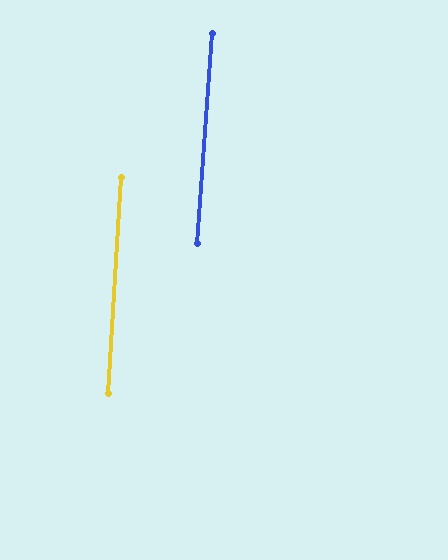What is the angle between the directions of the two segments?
Approximately 1 degree.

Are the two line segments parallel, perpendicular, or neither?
Parallel — their directions differ by only 0.8°.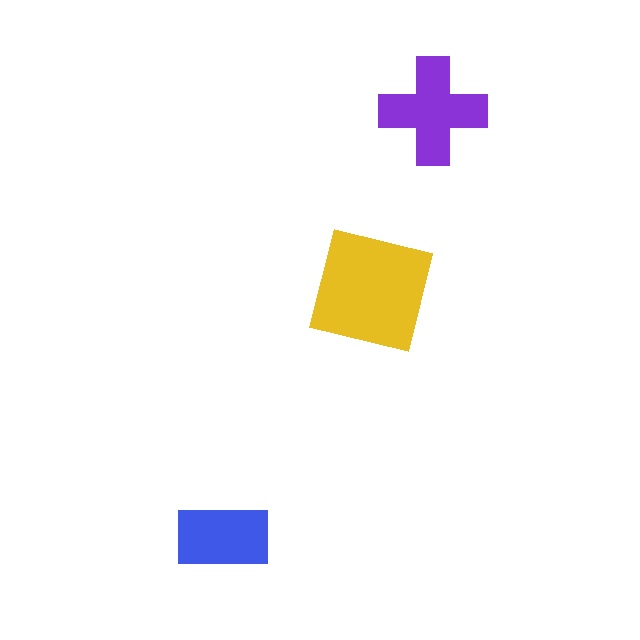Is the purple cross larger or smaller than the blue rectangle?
Larger.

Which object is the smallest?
The blue rectangle.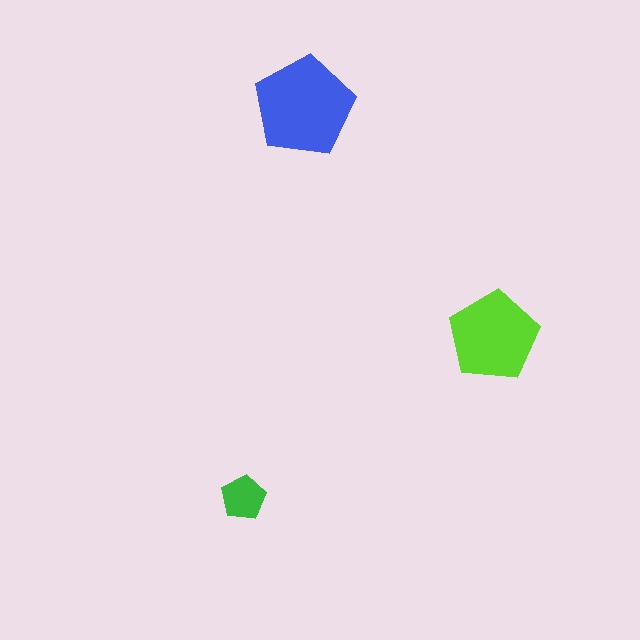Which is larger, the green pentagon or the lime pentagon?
The lime one.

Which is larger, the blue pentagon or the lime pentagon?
The blue one.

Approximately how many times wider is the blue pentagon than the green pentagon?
About 2.5 times wider.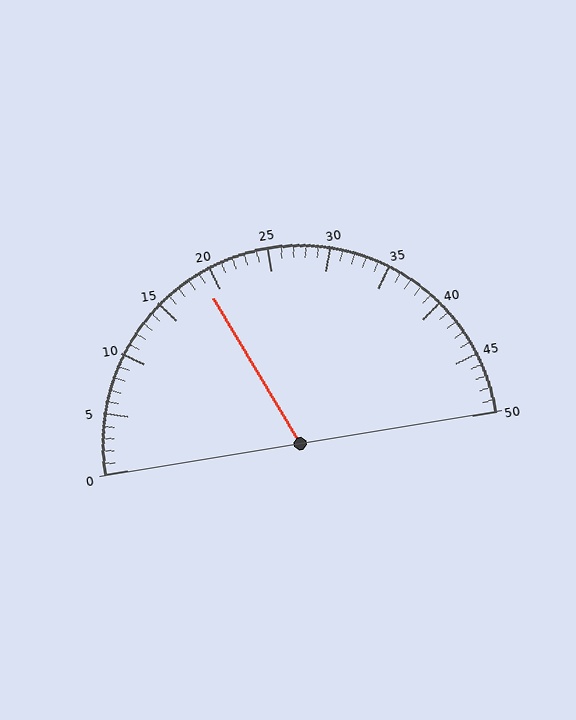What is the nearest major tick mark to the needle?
The nearest major tick mark is 20.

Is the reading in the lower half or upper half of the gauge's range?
The reading is in the lower half of the range (0 to 50).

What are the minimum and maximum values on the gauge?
The gauge ranges from 0 to 50.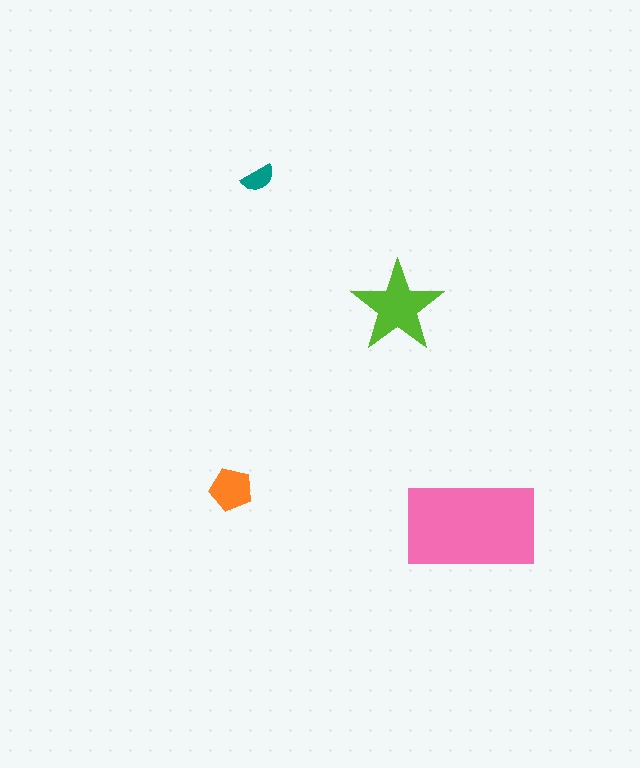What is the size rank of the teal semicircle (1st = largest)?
4th.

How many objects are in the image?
There are 4 objects in the image.